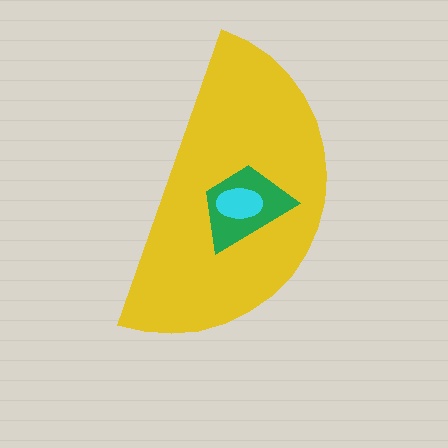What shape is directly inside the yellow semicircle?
The green trapezoid.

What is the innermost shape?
The cyan ellipse.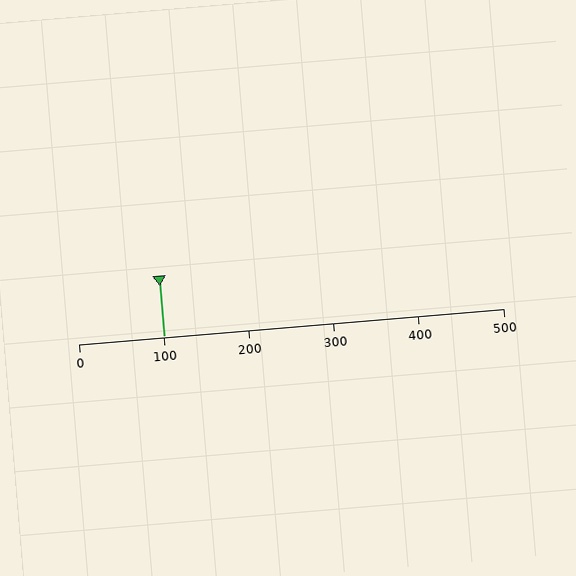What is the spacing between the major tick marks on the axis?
The major ticks are spaced 100 apart.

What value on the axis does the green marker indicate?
The marker indicates approximately 100.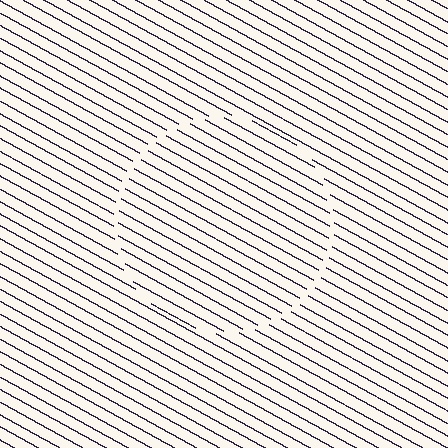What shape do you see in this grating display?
An illusory circle. The interior of the shape contains the same grating, shifted by half a period — the contour is defined by the phase discontinuity where line-ends from the inner and outer gratings abut.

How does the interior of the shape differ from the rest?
The interior of the shape contains the same grating, shifted by half a period — the contour is defined by the phase discontinuity where line-ends from the inner and outer gratings abut.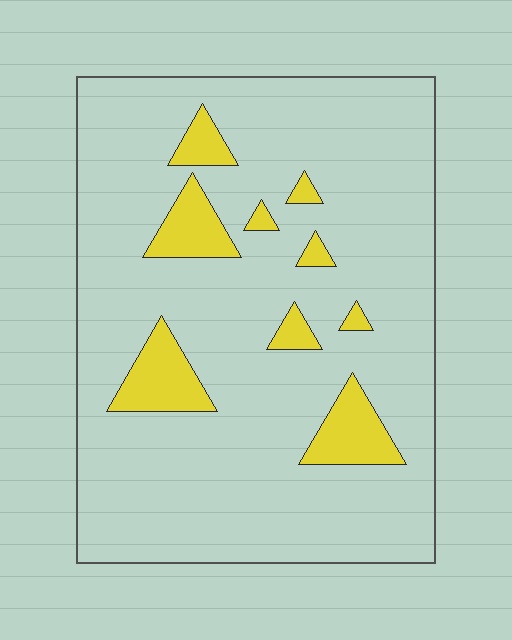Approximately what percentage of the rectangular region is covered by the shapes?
Approximately 10%.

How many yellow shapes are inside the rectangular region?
9.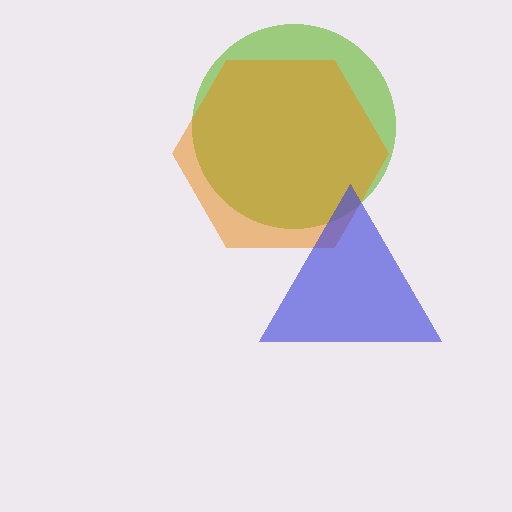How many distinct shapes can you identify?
There are 3 distinct shapes: a lime circle, an orange hexagon, a blue triangle.